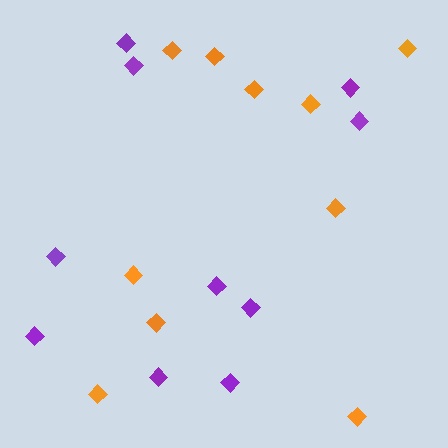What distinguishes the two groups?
There are 2 groups: one group of orange diamonds (10) and one group of purple diamonds (10).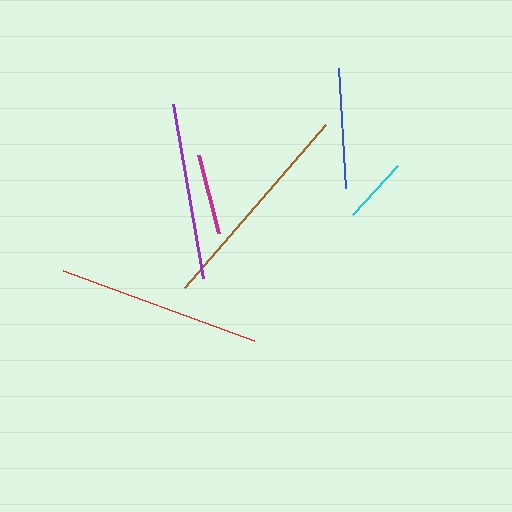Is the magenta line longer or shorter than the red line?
The red line is longer than the magenta line.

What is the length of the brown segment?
The brown segment is approximately 216 pixels long.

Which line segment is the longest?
The brown line is the longest at approximately 216 pixels.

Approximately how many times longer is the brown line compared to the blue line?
The brown line is approximately 1.8 times the length of the blue line.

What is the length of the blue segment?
The blue segment is approximately 120 pixels long.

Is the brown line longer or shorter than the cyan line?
The brown line is longer than the cyan line.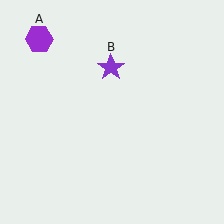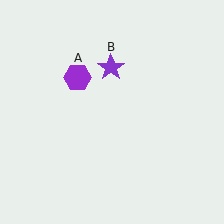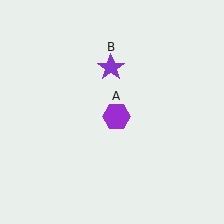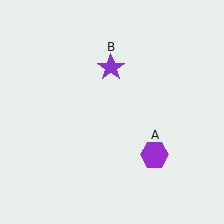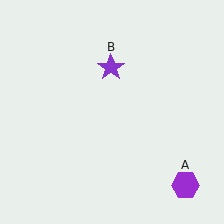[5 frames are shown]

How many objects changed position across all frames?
1 object changed position: purple hexagon (object A).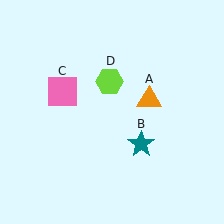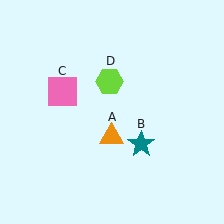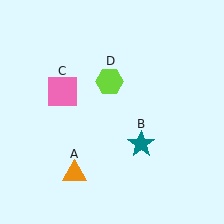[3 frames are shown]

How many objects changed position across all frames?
1 object changed position: orange triangle (object A).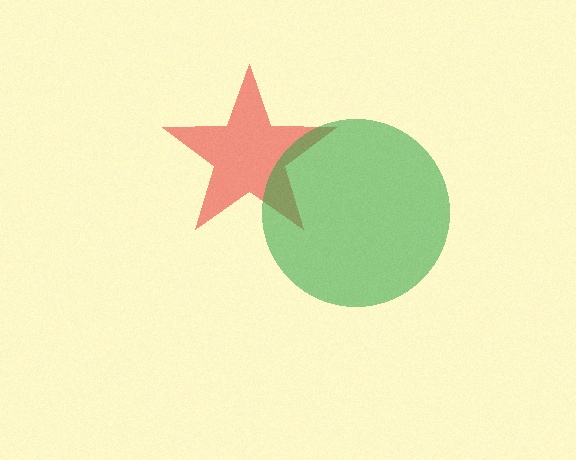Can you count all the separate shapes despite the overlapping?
Yes, there are 2 separate shapes.